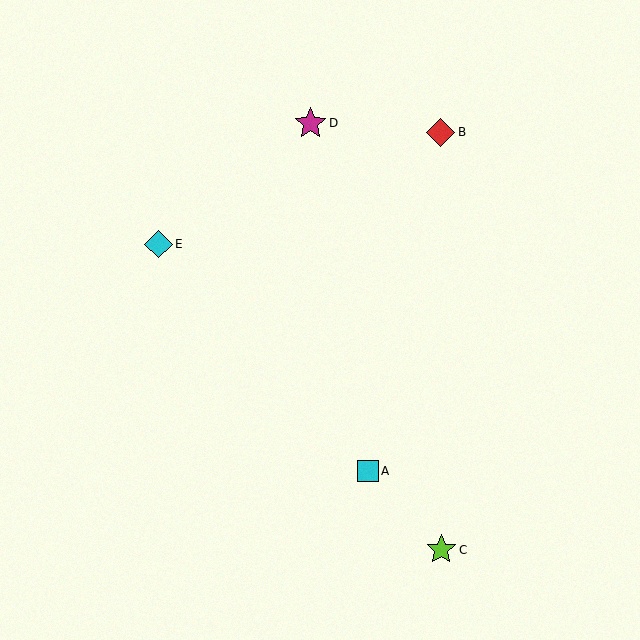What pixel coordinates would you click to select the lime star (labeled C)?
Click at (441, 550) to select the lime star C.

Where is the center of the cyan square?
The center of the cyan square is at (368, 471).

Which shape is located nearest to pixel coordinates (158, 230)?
The cyan diamond (labeled E) at (159, 244) is nearest to that location.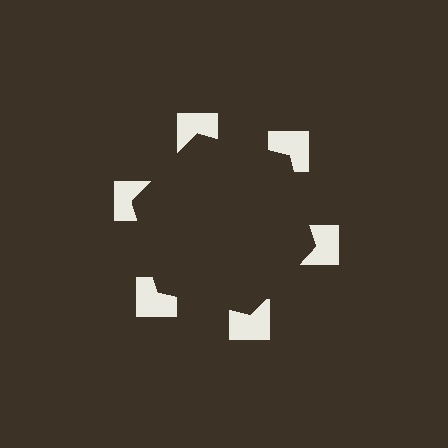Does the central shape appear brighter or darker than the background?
It typically appears slightly darker than the background, even though no actual brightness change is drawn.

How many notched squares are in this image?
There are 6 — one at each vertex of the illusory hexagon.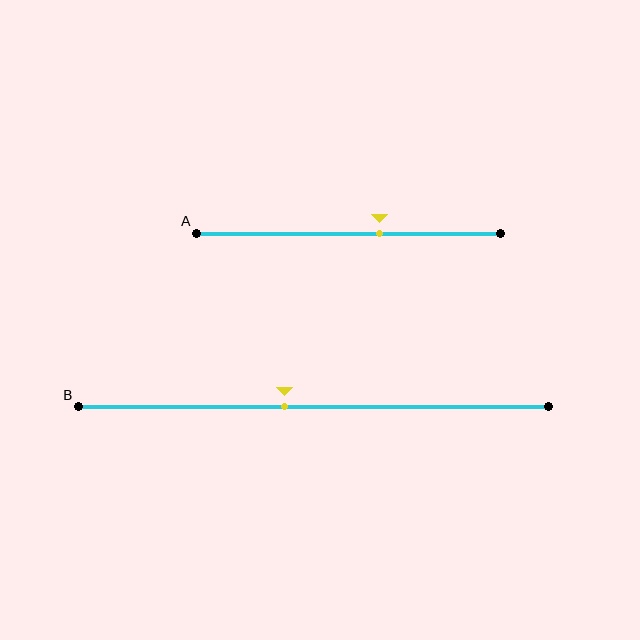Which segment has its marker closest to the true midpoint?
Segment B has its marker closest to the true midpoint.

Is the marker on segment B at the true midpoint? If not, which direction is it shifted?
No, the marker on segment B is shifted to the left by about 6% of the segment length.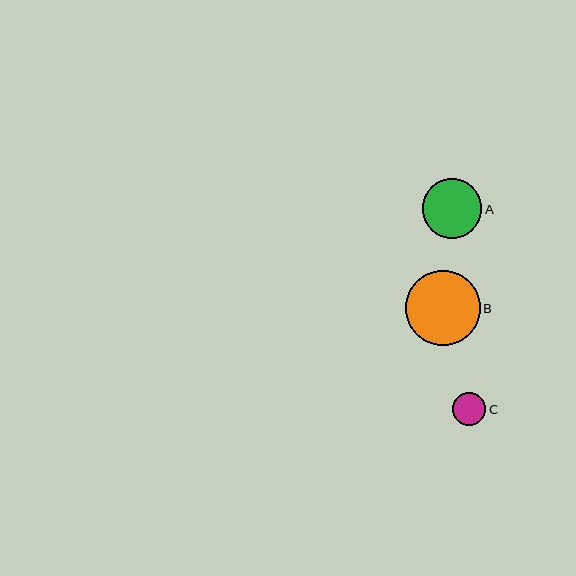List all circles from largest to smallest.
From largest to smallest: B, A, C.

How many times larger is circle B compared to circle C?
Circle B is approximately 2.2 times the size of circle C.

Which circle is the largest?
Circle B is the largest with a size of approximately 75 pixels.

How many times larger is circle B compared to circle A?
Circle B is approximately 1.3 times the size of circle A.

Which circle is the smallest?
Circle C is the smallest with a size of approximately 34 pixels.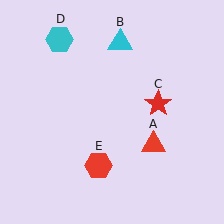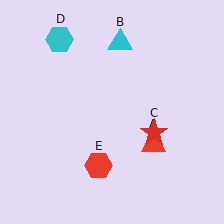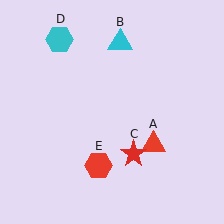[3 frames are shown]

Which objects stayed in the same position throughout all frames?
Red triangle (object A) and cyan triangle (object B) and cyan hexagon (object D) and red hexagon (object E) remained stationary.